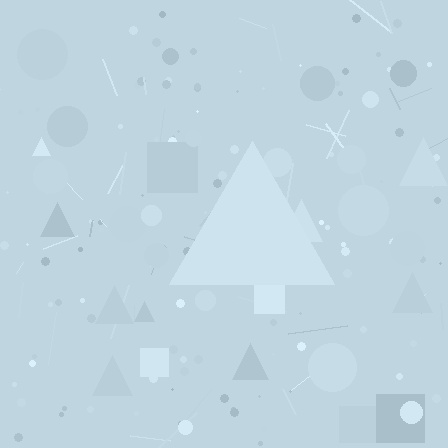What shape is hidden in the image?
A triangle is hidden in the image.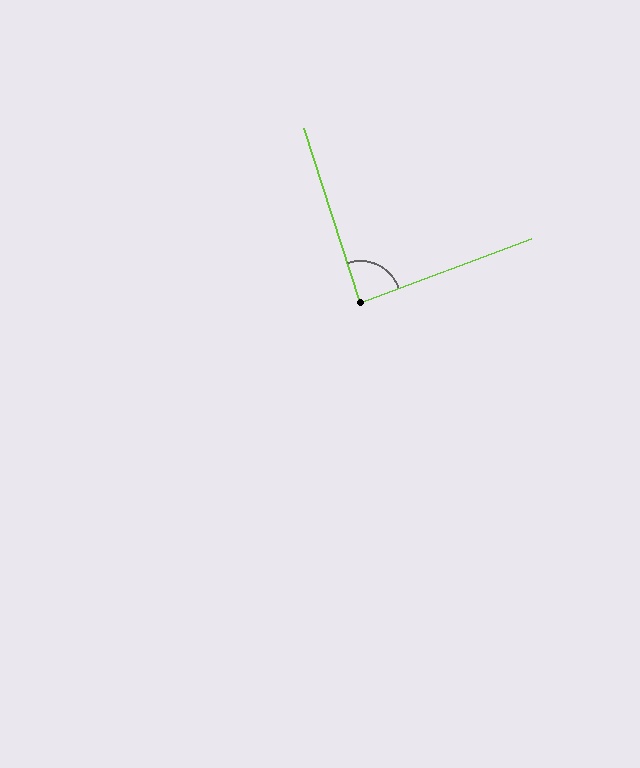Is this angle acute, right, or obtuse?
It is approximately a right angle.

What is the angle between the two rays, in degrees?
Approximately 87 degrees.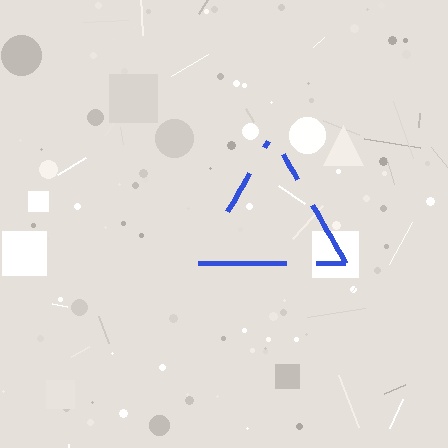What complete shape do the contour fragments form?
The contour fragments form a triangle.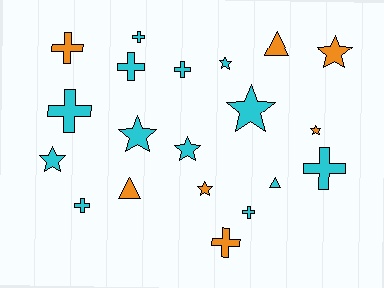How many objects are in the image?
There are 20 objects.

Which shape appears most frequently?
Cross, with 9 objects.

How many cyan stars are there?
There are 5 cyan stars.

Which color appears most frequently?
Cyan, with 13 objects.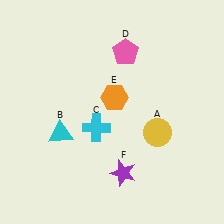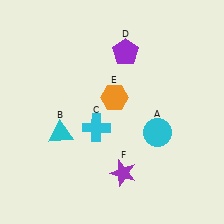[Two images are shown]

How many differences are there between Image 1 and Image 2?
There are 2 differences between the two images.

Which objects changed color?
A changed from yellow to cyan. D changed from pink to purple.